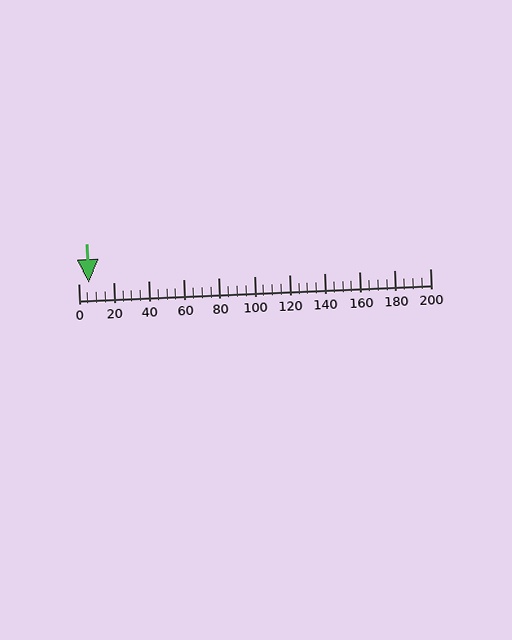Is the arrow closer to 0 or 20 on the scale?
The arrow is closer to 0.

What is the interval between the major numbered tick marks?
The major tick marks are spaced 20 units apart.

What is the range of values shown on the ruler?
The ruler shows values from 0 to 200.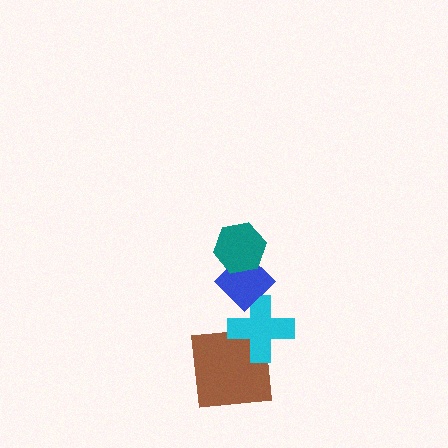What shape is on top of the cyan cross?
The blue diamond is on top of the cyan cross.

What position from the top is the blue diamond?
The blue diamond is 2nd from the top.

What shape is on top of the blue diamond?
The teal hexagon is on top of the blue diamond.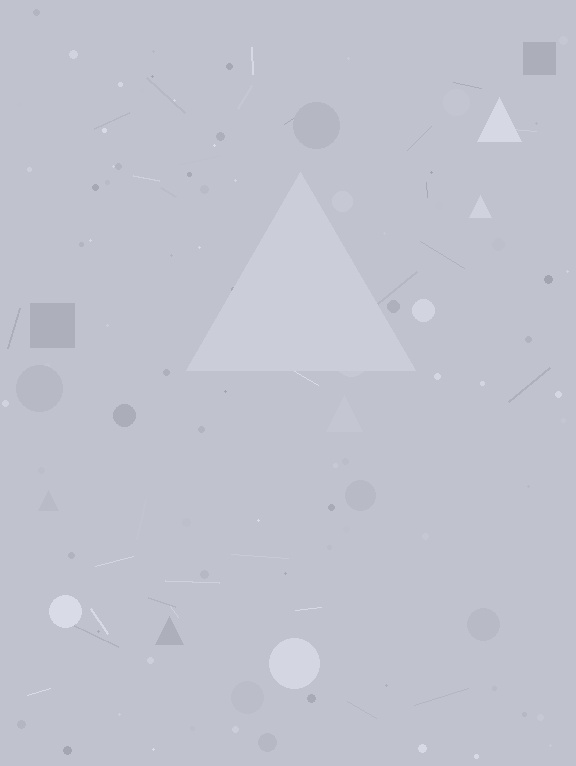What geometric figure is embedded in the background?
A triangle is embedded in the background.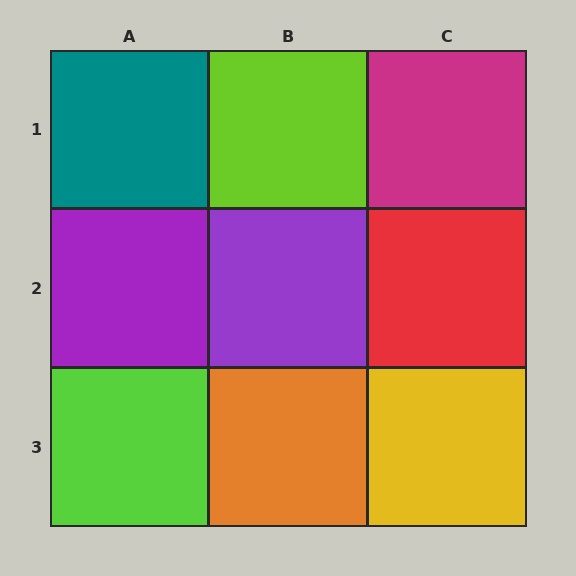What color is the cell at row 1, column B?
Lime.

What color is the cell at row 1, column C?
Magenta.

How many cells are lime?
2 cells are lime.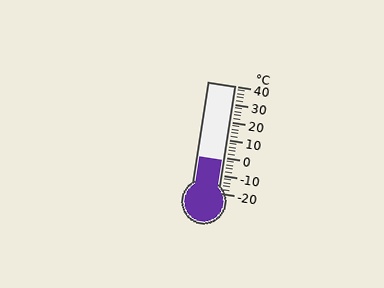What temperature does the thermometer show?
The thermometer shows approximately -2°C.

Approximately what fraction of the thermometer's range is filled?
The thermometer is filled to approximately 30% of its range.